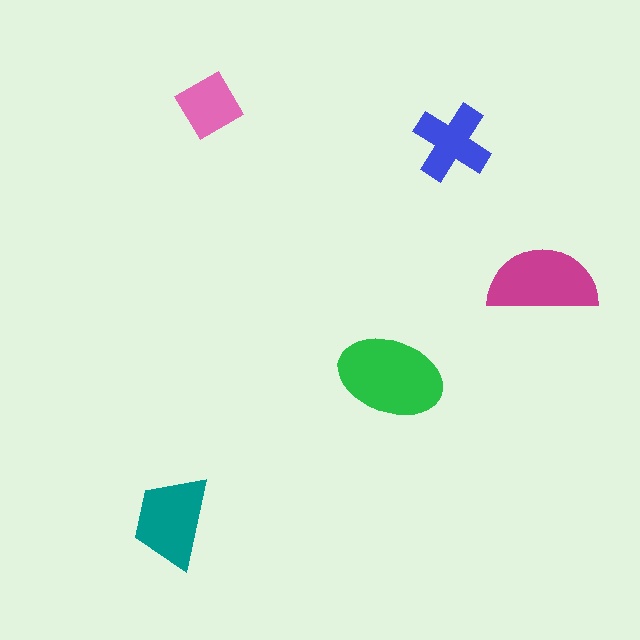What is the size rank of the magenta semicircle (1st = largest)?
2nd.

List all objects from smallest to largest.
The pink diamond, the blue cross, the teal trapezoid, the magenta semicircle, the green ellipse.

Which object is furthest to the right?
The magenta semicircle is rightmost.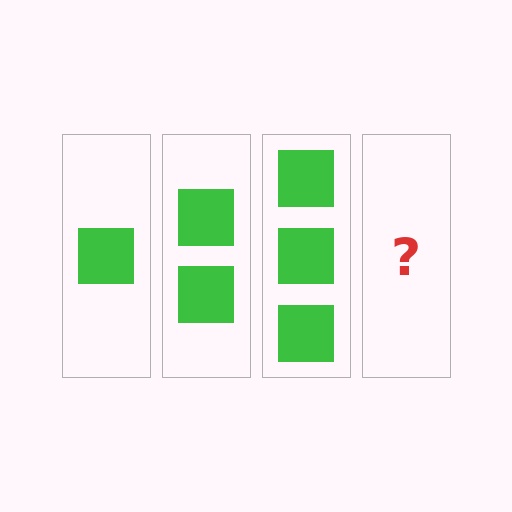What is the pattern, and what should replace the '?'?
The pattern is that each step adds one more square. The '?' should be 4 squares.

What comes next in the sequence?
The next element should be 4 squares.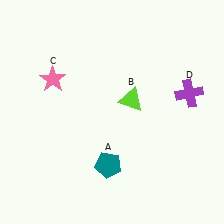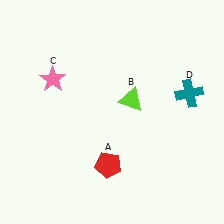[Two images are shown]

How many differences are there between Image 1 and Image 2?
There are 2 differences between the two images.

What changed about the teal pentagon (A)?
In Image 1, A is teal. In Image 2, it changed to red.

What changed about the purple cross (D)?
In Image 1, D is purple. In Image 2, it changed to teal.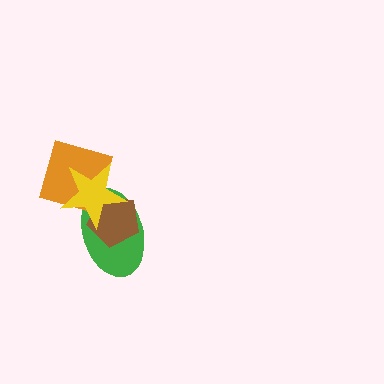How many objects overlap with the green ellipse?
3 objects overlap with the green ellipse.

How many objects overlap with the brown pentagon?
2 objects overlap with the brown pentagon.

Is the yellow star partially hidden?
No, no other shape covers it.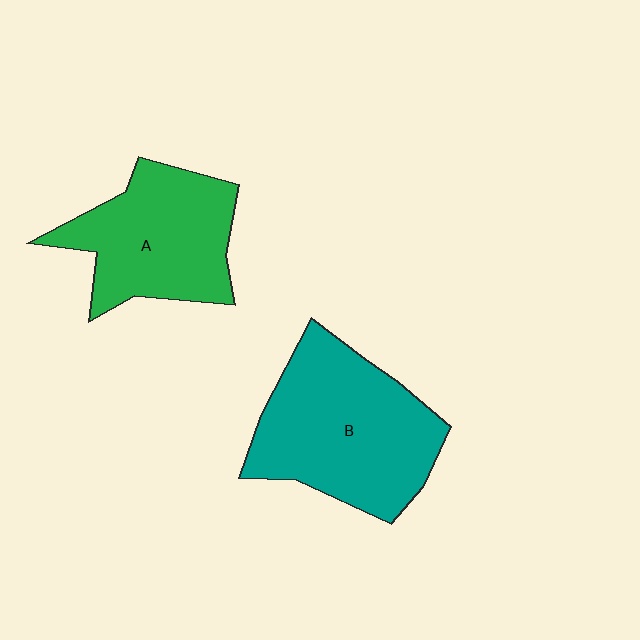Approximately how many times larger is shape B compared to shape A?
Approximately 1.3 times.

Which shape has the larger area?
Shape B (teal).